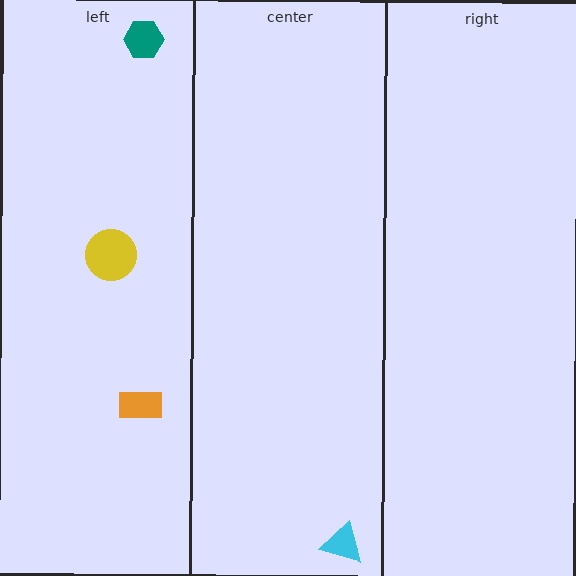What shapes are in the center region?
The cyan triangle.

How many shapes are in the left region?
3.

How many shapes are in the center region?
1.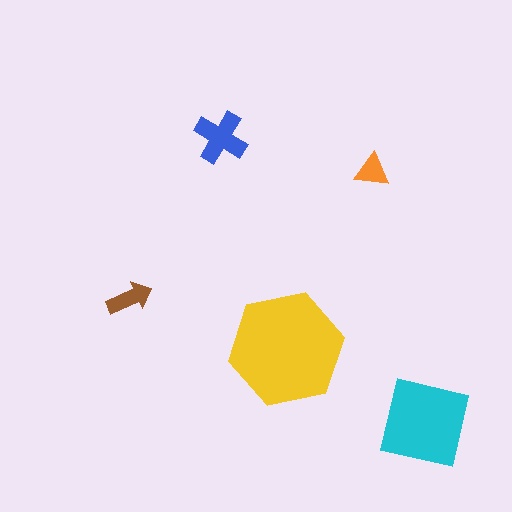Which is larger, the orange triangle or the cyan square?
The cyan square.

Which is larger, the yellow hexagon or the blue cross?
The yellow hexagon.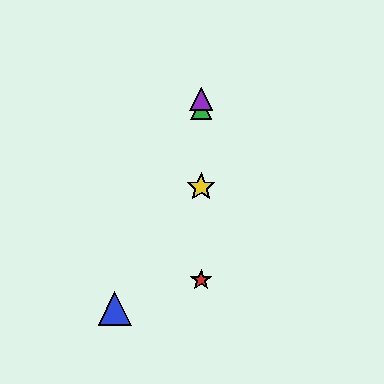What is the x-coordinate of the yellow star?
The yellow star is at x≈201.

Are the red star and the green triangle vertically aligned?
Yes, both are at x≈201.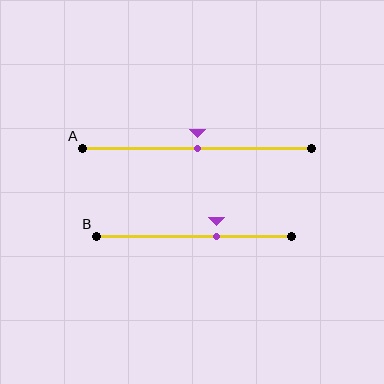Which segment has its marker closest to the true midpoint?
Segment A has its marker closest to the true midpoint.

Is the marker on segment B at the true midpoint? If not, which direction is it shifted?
No, the marker on segment B is shifted to the right by about 12% of the segment length.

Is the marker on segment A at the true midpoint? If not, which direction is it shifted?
Yes, the marker on segment A is at the true midpoint.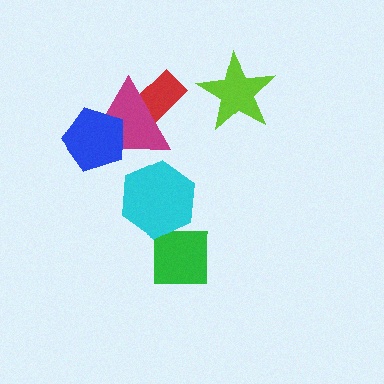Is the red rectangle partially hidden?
Yes, it is partially covered by another shape.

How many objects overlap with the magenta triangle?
2 objects overlap with the magenta triangle.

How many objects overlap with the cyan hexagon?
0 objects overlap with the cyan hexagon.